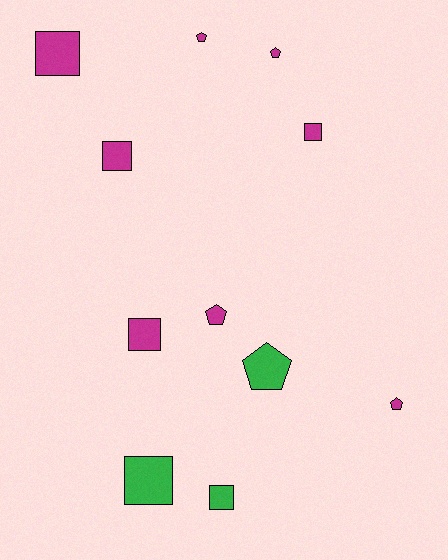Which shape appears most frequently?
Square, with 6 objects.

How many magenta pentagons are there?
There are 4 magenta pentagons.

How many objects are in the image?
There are 11 objects.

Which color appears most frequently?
Magenta, with 8 objects.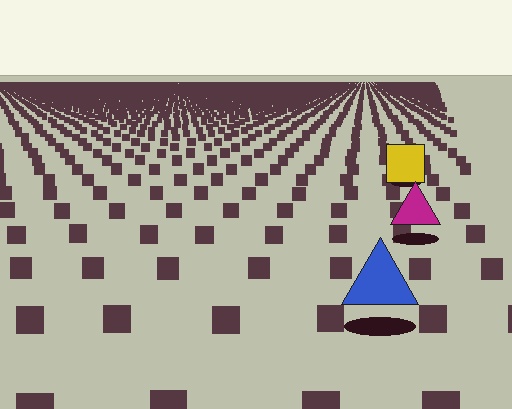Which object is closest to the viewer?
The blue triangle is closest. The texture marks near it are larger and more spread out.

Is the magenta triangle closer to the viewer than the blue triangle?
No. The blue triangle is closer — you can tell from the texture gradient: the ground texture is coarser near it.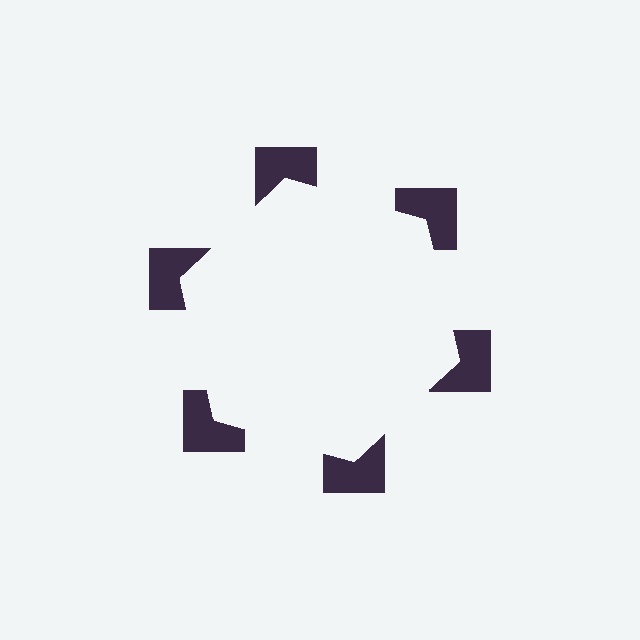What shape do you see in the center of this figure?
An illusory hexagon — its edges are inferred from the aligned wedge cuts in the notched squares, not physically drawn.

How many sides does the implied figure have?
6 sides.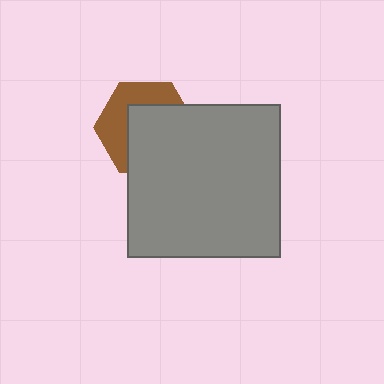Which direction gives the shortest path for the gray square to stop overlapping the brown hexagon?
Moving toward the lower-right gives the shortest separation.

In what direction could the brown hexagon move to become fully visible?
The brown hexagon could move toward the upper-left. That would shift it out from behind the gray square entirely.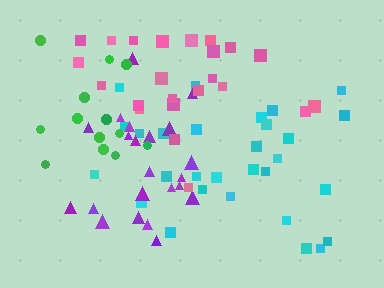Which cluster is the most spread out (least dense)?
Pink.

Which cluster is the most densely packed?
Purple.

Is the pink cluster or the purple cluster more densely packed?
Purple.